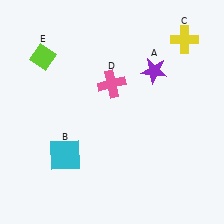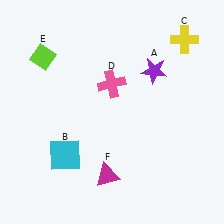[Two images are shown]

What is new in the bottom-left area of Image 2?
A magenta triangle (F) was added in the bottom-left area of Image 2.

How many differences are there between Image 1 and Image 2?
There is 1 difference between the two images.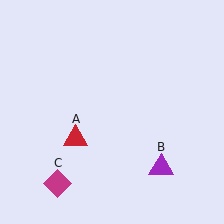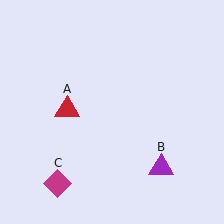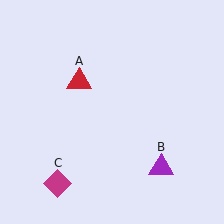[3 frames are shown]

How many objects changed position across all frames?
1 object changed position: red triangle (object A).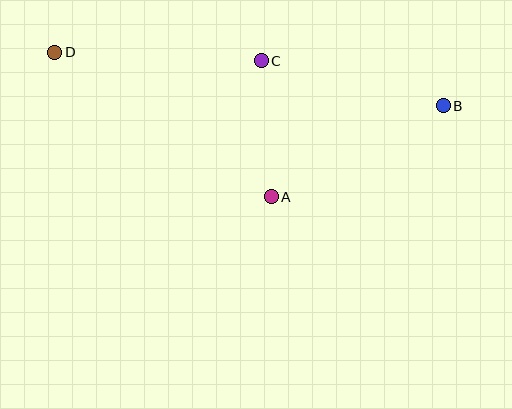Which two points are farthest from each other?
Points B and D are farthest from each other.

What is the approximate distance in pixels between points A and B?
The distance between A and B is approximately 195 pixels.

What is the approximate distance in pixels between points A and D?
The distance between A and D is approximately 260 pixels.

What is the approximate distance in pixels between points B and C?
The distance between B and C is approximately 187 pixels.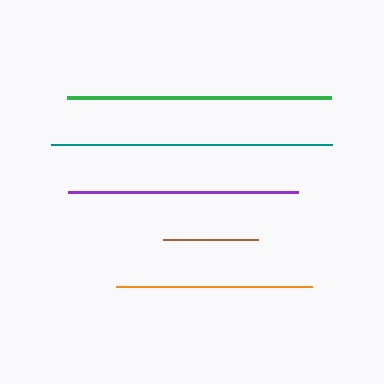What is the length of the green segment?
The green segment is approximately 264 pixels long.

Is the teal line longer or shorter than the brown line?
The teal line is longer than the brown line.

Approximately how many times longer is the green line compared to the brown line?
The green line is approximately 2.8 times the length of the brown line.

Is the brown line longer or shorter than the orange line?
The orange line is longer than the brown line.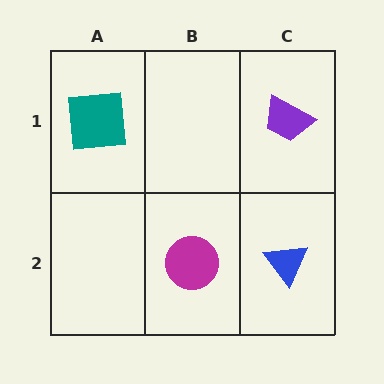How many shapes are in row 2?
2 shapes.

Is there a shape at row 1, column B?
No, that cell is empty.